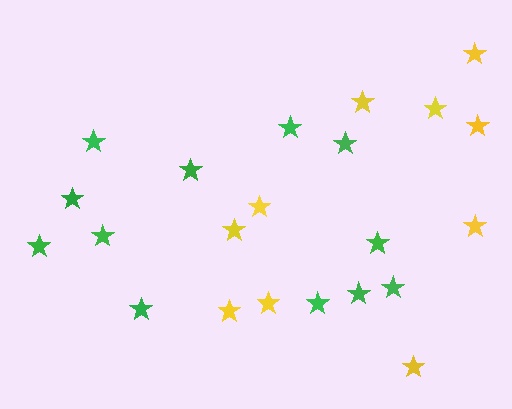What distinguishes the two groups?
There are 2 groups: one group of yellow stars (10) and one group of green stars (12).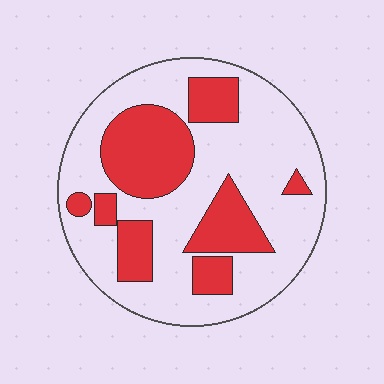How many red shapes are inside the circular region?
8.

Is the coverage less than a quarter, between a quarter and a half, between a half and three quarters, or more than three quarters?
Between a quarter and a half.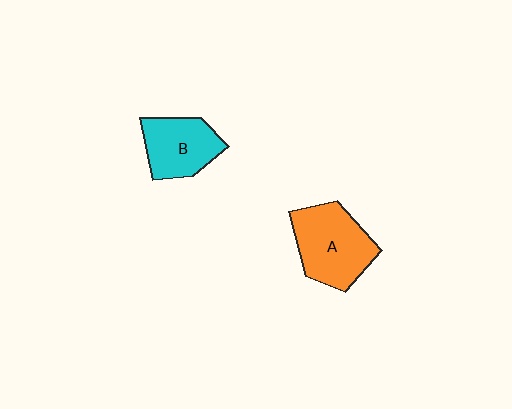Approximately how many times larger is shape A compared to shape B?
Approximately 1.3 times.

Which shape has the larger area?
Shape A (orange).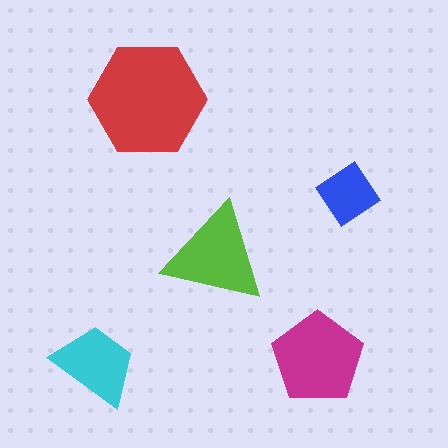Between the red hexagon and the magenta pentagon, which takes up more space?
The red hexagon.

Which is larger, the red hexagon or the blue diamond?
The red hexagon.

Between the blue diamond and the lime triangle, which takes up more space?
The lime triangle.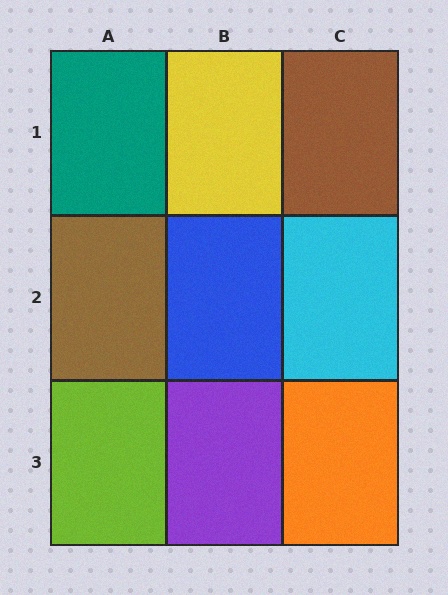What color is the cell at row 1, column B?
Yellow.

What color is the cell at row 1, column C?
Brown.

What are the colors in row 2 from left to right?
Brown, blue, cyan.